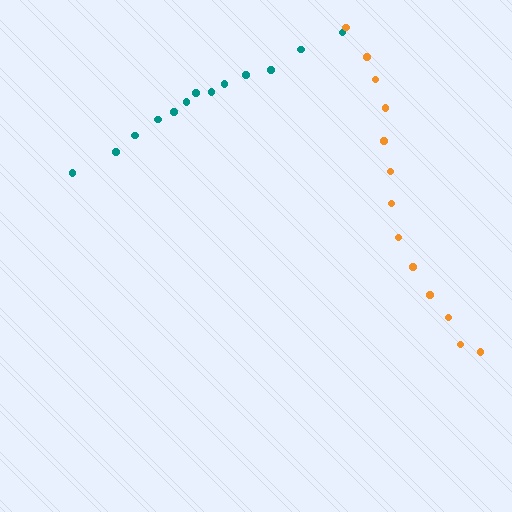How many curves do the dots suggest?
There are 2 distinct paths.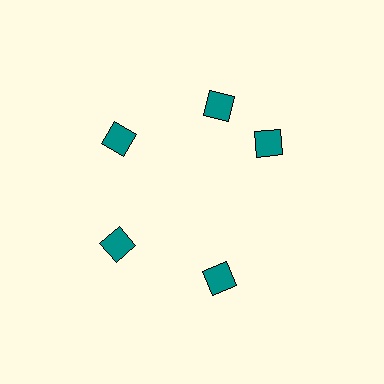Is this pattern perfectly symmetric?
No. The 5 teal diamonds are arranged in a ring, but one element near the 3 o'clock position is rotated out of alignment along the ring, breaking the 5-fold rotational symmetry.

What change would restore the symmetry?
The symmetry would be restored by rotating it back into even spacing with its neighbors so that all 5 diamonds sit at equal angles and equal distance from the center.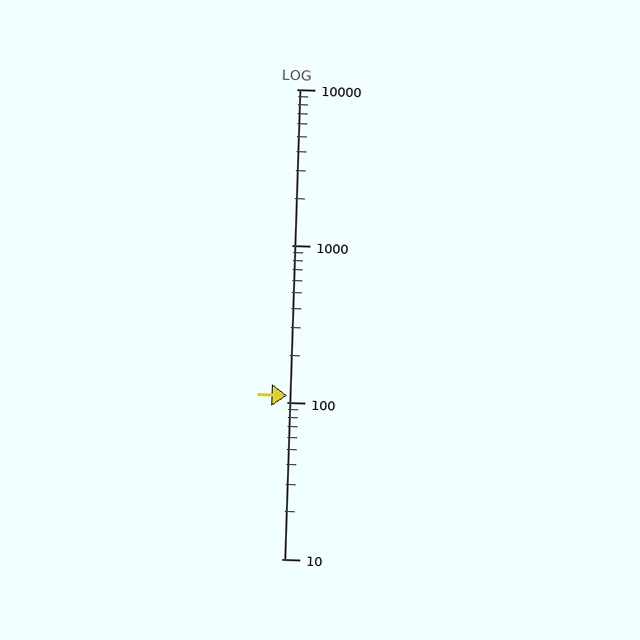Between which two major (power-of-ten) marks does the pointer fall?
The pointer is between 100 and 1000.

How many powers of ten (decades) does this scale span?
The scale spans 3 decades, from 10 to 10000.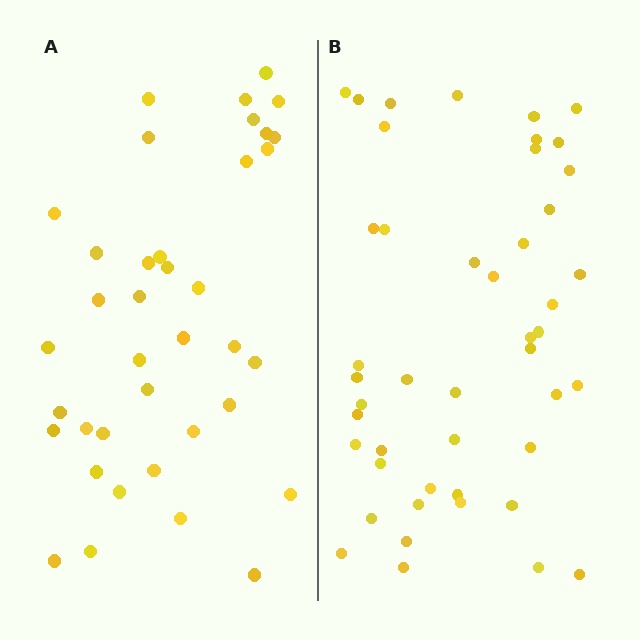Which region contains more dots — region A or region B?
Region B (the right region) has more dots.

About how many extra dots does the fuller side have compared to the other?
Region B has roughly 8 or so more dots than region A.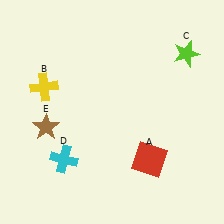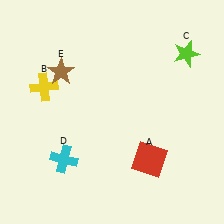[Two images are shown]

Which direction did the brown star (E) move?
The brown star (E) moved up.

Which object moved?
The brown star (E) moved up.